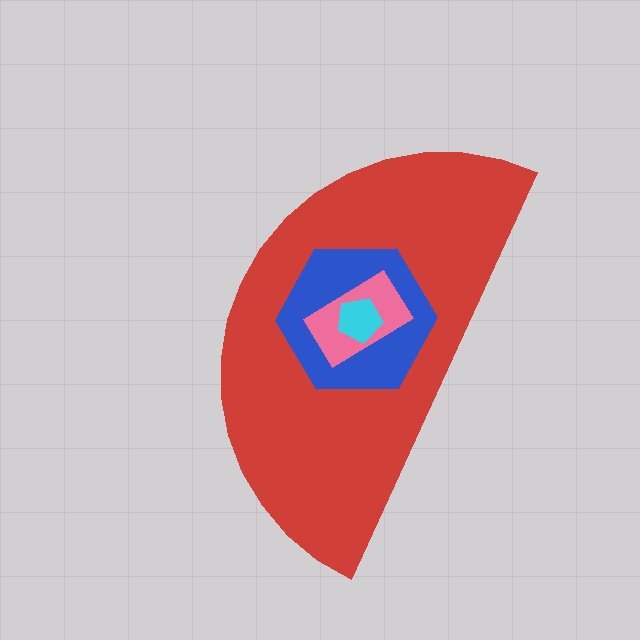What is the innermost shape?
The cyan pentagon.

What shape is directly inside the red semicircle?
The blue hexagon.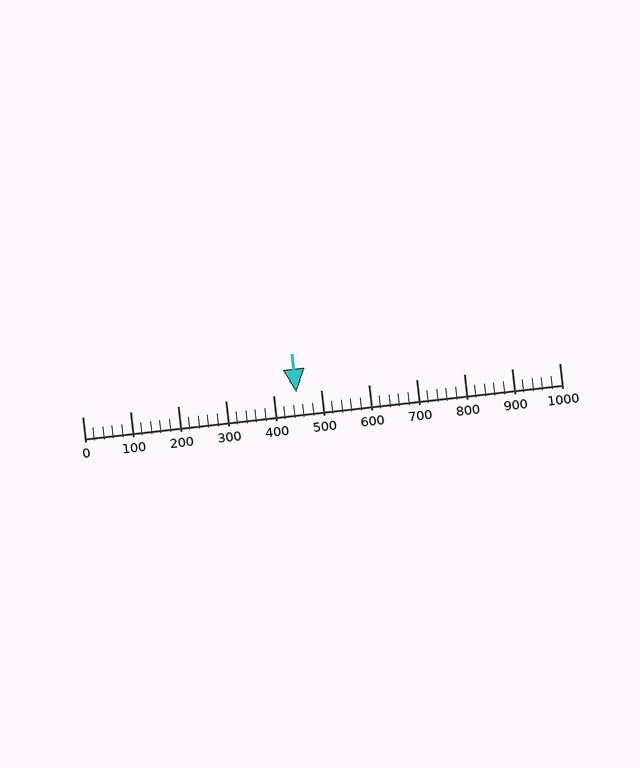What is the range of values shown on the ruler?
The ruler shows values from 0 to 1000.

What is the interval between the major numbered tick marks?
The major tick marks are spaced 100 units apart.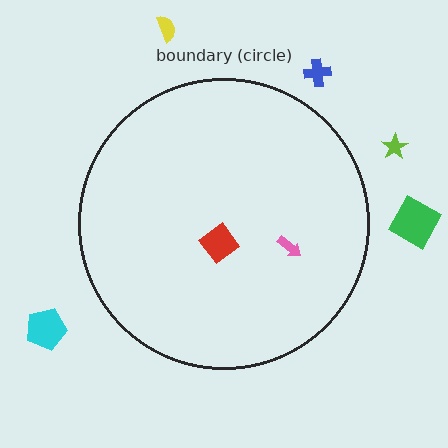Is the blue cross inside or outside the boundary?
Outside.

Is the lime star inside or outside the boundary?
Outside.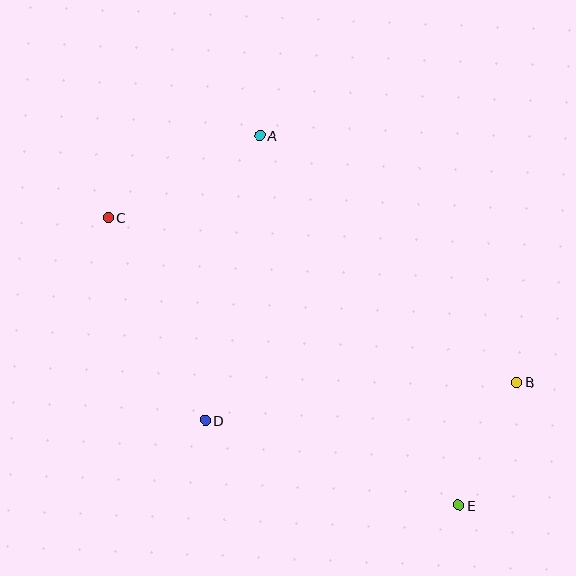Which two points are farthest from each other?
Points C and E are farthest from each other.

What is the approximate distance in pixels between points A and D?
The distance between A and D is approximately 290 pixels.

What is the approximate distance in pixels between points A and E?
The distance between A and E is approximately 420 pixels.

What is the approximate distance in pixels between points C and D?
The distance between C and D is approximately 225 pixels.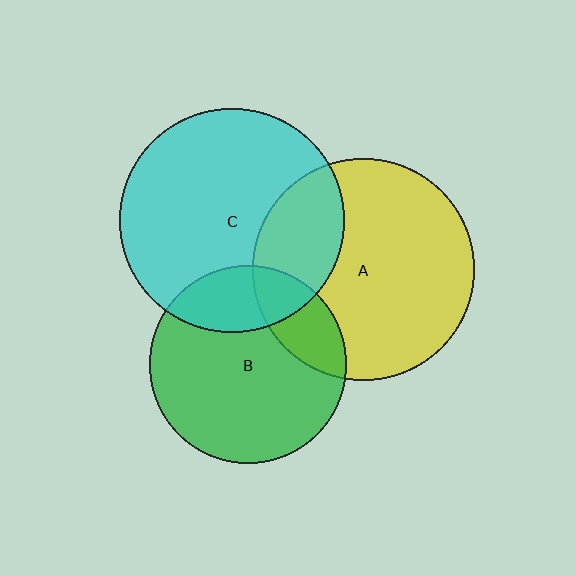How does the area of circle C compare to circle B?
Approximately 1.3 times.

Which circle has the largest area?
Circle C (cyan).